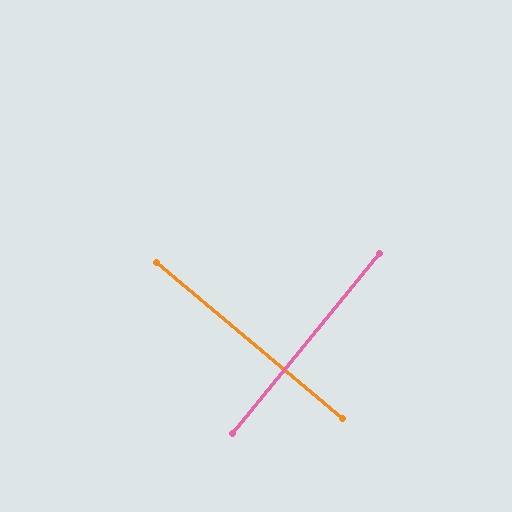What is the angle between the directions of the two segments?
Approximately 89 degrees.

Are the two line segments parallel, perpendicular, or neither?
Perpendicular — they meet at approximately 89°.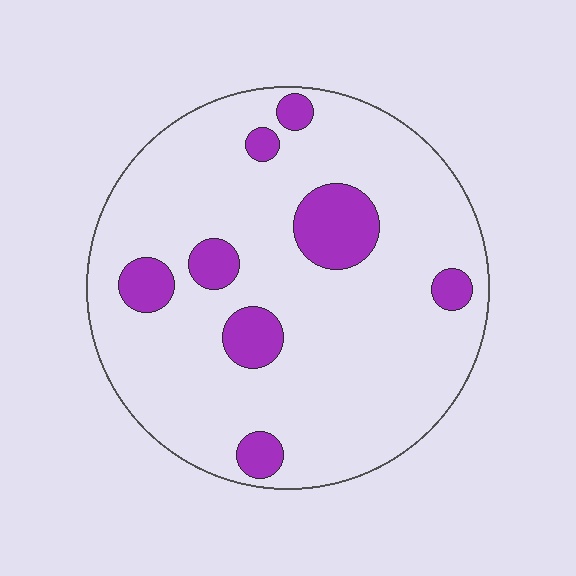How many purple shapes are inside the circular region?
8.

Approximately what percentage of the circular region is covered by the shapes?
Approximately 15%.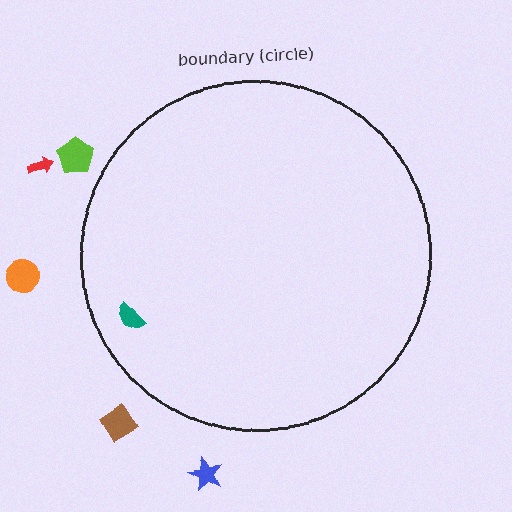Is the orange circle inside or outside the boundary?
Outside.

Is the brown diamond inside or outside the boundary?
Outside.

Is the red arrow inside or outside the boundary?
Outside.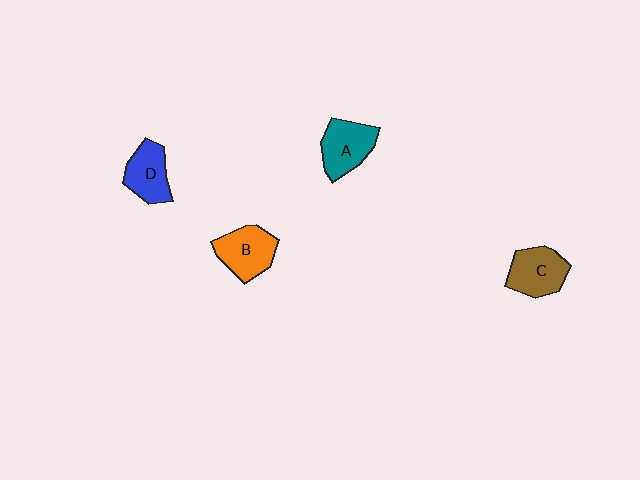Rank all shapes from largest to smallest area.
From largest to smallest: B (orange), A (teal), C (brown), D (blue).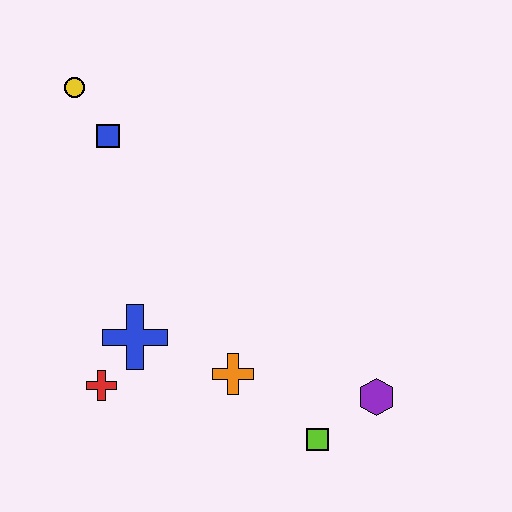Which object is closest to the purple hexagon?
The lime square is closest to the purple hexagon.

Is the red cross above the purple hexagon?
Yes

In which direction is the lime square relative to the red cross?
The lime square is to the right of the red cross.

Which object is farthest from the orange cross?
The yellow circle is farthest from the orange cross.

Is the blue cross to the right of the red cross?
Yes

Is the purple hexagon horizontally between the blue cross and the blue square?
No